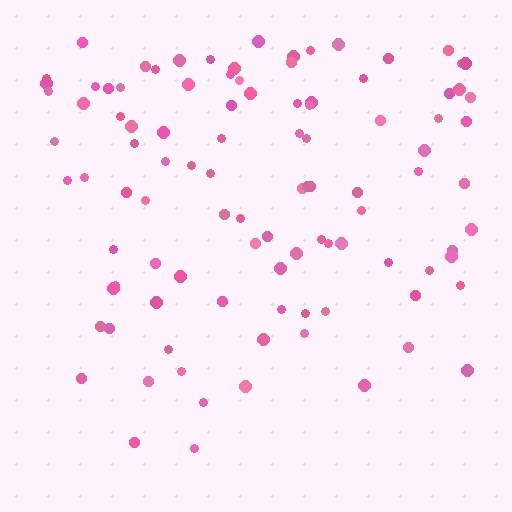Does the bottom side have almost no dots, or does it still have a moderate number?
Still a moderate number, just noticeably fewer than the top.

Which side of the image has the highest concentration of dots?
The top.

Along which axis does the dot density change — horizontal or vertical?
Vertical.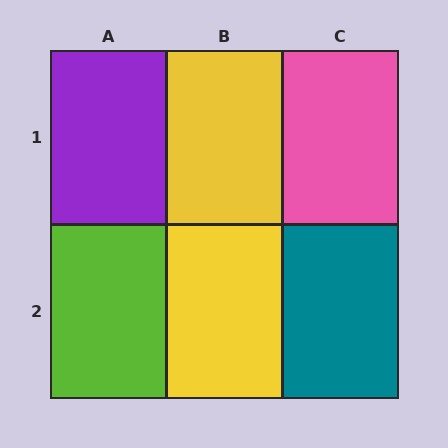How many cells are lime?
1 cell is lime.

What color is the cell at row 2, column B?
Yellow.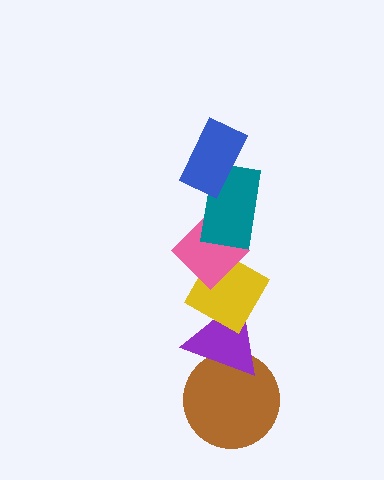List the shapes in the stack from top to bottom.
From top to bottom: the blue rectangle, the teal rectangle, the pink diamond, the yellow diamond, the purple triangle, the brown circle.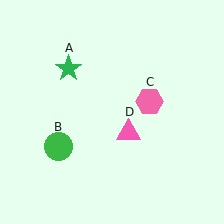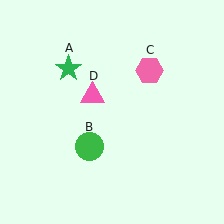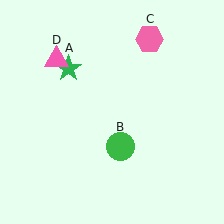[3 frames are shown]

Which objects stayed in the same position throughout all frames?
Green star (object A) remained stationary.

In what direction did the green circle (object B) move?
The green circle (object B) moved right.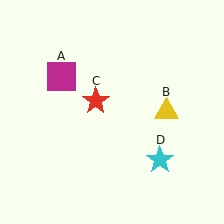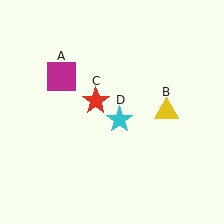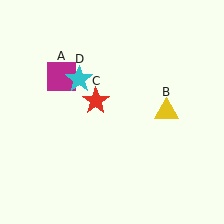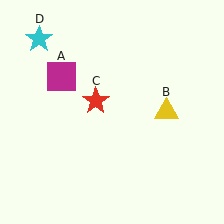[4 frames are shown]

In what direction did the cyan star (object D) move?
The cyan star (object D) moved up and to the left.